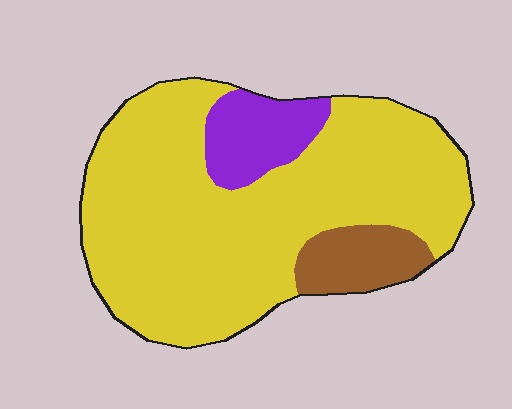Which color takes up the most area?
Yellow, at roughly 80%.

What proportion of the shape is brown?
Brown covers roughly 10% of the shape.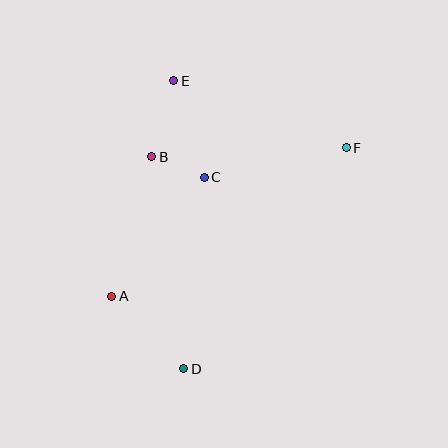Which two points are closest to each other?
Points B and C are closest to each other.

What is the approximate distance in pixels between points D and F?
The distance between D and F is approximately 274 pixels.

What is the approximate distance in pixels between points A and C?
The distance between A and C is approximately 151 pixels.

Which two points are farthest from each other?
Points D and E are farthest from each other.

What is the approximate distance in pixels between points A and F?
The distance between A and F is approximately 278 pixels.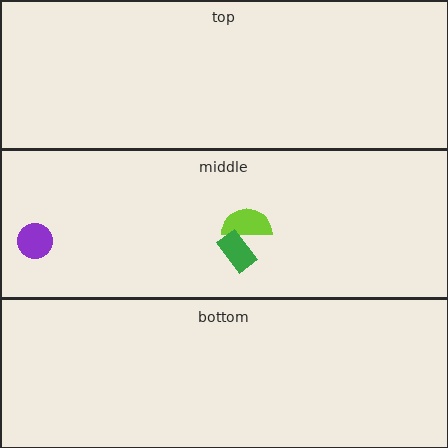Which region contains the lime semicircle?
The middle region.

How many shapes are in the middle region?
3.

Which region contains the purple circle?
The middle region.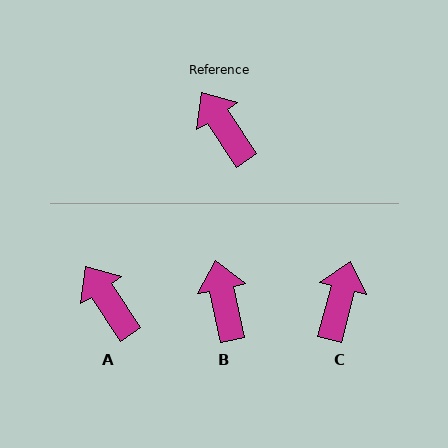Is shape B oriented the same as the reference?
No, it is off by about 22 degrees.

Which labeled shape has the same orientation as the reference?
A.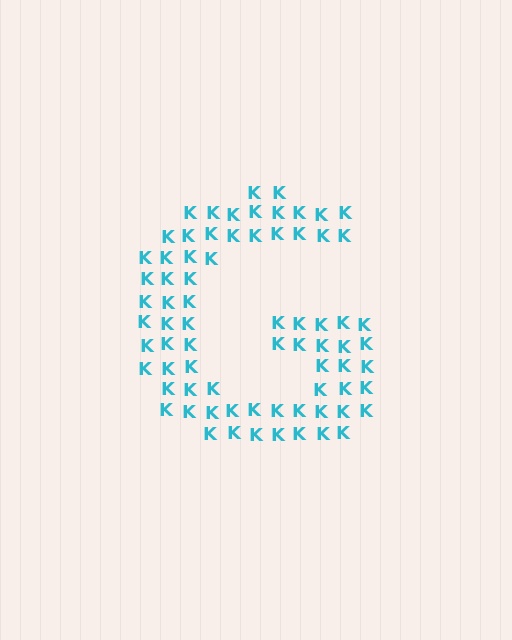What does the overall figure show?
The overall figure shows the letter G.